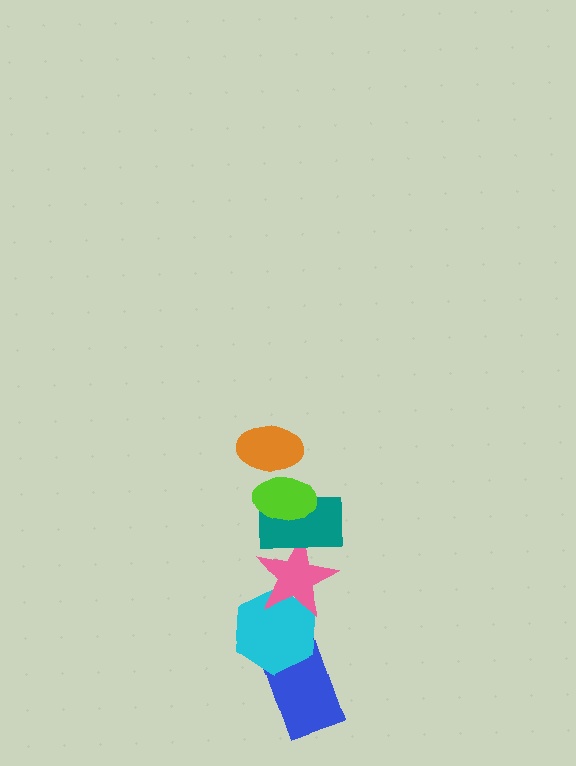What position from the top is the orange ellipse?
The orange ellipse is 1st from the top.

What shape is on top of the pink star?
The teal rectangle is on top of the pink star.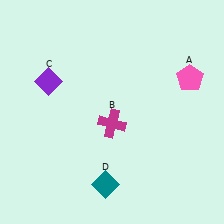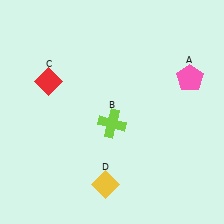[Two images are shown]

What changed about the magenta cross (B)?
In Image 1, B is magenta. In Image 2, it changed to lime.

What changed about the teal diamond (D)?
In Image 1, D is teal. In Image 2, it changed to yellow.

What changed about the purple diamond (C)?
In Image 1, C is purple. In Image 2, it changed to red.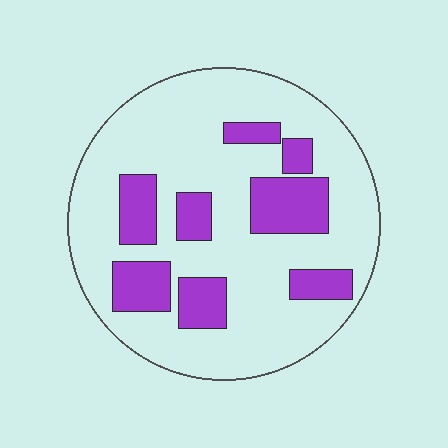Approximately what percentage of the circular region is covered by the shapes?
Approximately 25%.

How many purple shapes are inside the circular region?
8.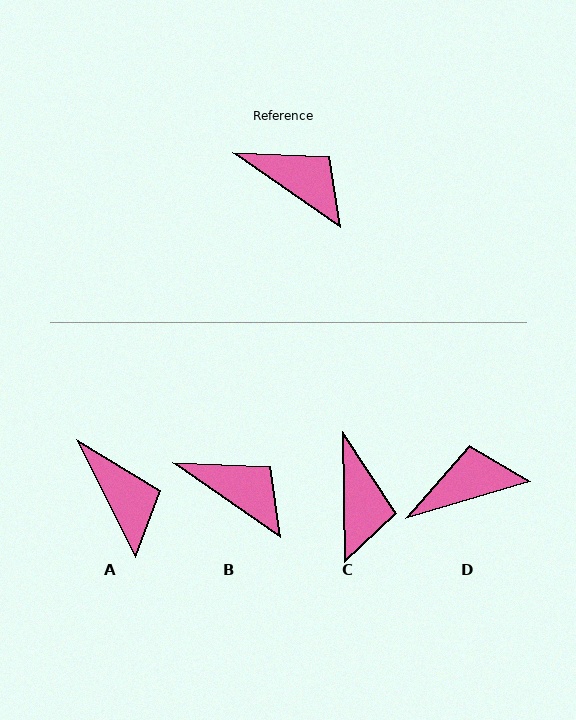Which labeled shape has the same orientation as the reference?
B.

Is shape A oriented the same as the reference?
No, it is off by about 28 degrees.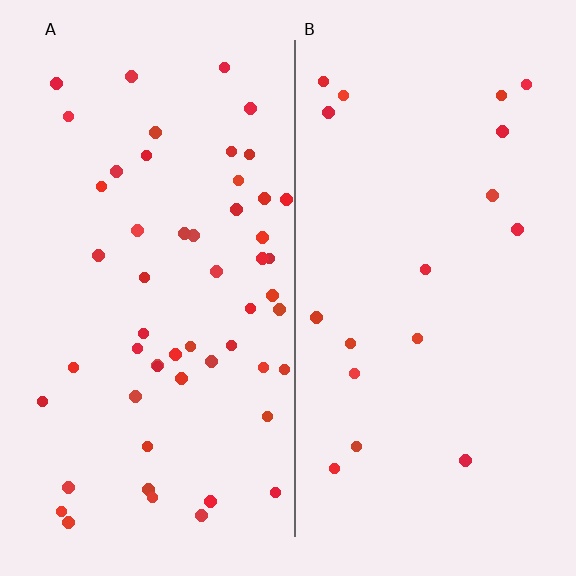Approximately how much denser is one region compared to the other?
Approximately 3.0× — region A over region B.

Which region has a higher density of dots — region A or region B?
A (the left).